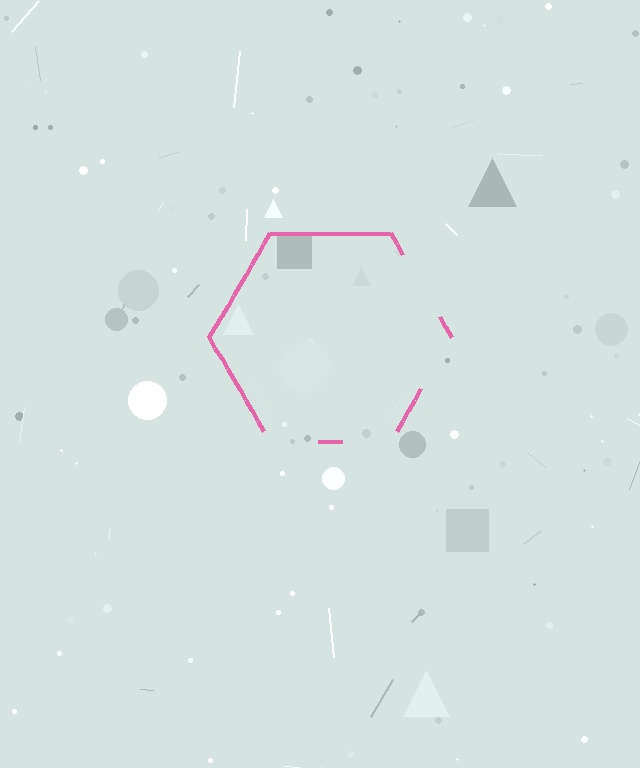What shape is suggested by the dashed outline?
The dashed outline suggests a hexagon.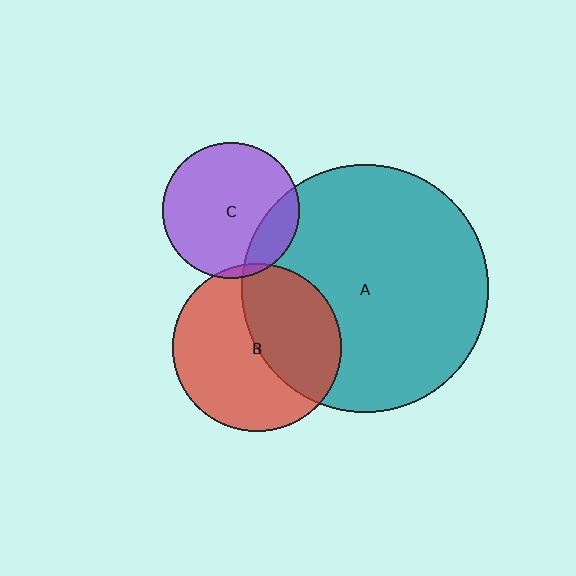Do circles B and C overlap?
Yes.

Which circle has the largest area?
Circle A (teal).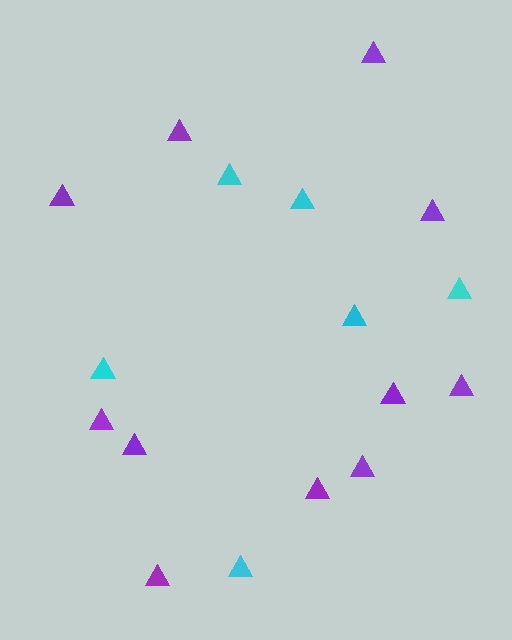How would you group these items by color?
There are 2 groups: one group of purple triangles (11) and one group of cyan triangles (6).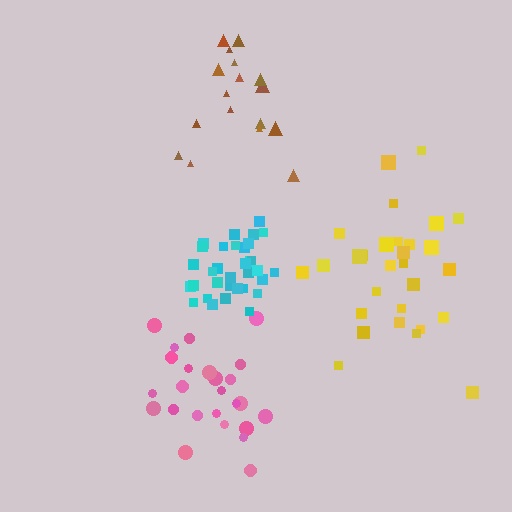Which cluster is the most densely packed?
Cyan.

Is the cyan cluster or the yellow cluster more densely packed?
Cyan.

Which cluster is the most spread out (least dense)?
Pink.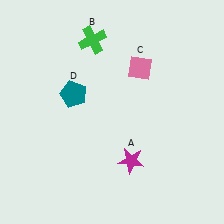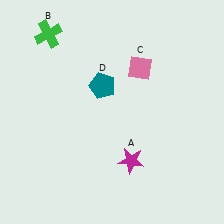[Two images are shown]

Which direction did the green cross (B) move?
The green cross (B) moved left.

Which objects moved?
The objects that moved are: the green cross (B), the teal pentagon (D).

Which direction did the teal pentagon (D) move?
The teal pentagon (D) moved right.